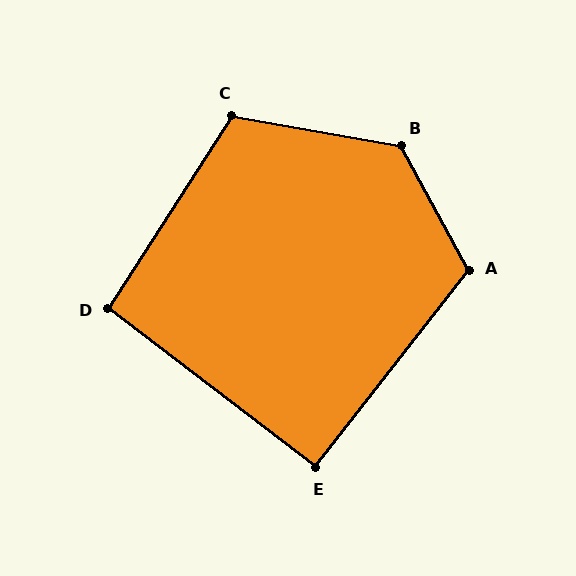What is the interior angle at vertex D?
Approximately 95 degrees (approximately right).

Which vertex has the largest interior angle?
B, at approximately 129 degrees.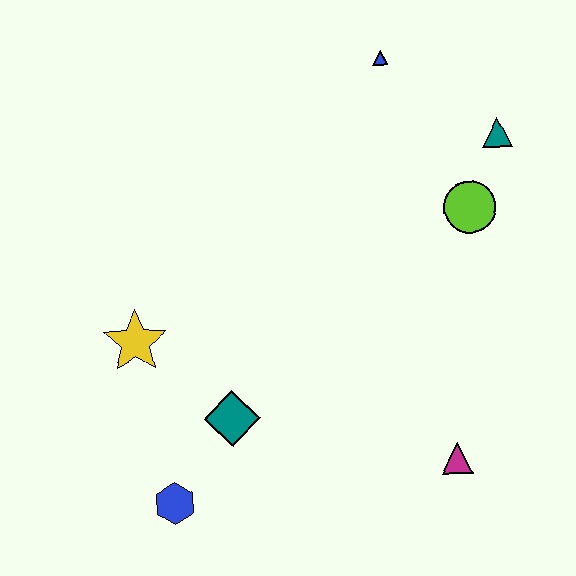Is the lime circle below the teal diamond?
No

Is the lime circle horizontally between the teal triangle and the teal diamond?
Yes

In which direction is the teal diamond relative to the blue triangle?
The teal diamond is below the blue triangle.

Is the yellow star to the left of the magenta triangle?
Yes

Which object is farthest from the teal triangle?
The blue hexagon is farthest from the teal triangle.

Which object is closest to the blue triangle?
The teal triangle is closest to the blue triangle.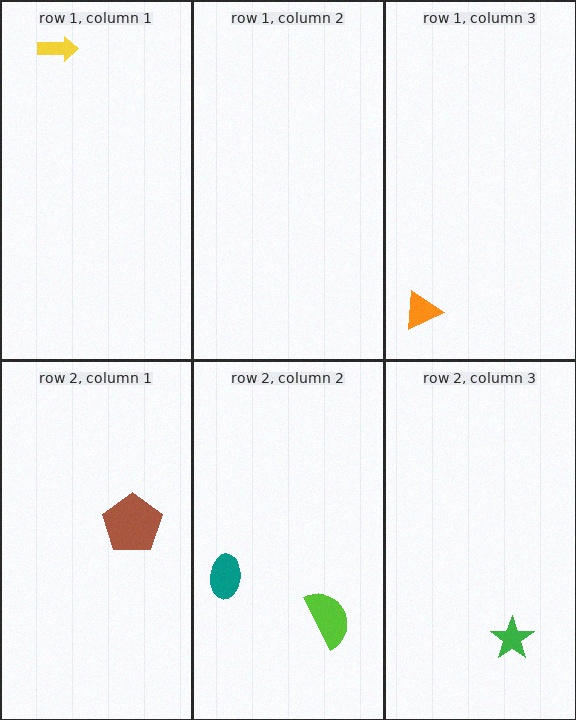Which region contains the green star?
The row 2, column 3 region.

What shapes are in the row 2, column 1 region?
The brown pentagon.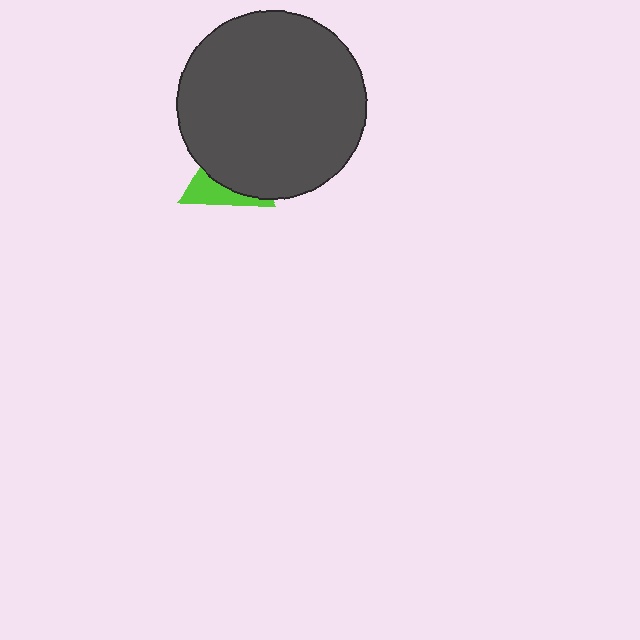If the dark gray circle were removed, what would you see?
You would see the complete lime triangle.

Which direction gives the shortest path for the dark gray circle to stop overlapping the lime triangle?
Moving up gives the shortest separation.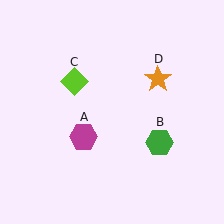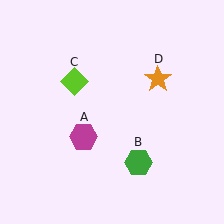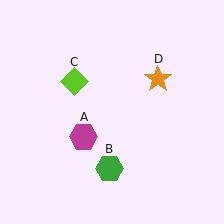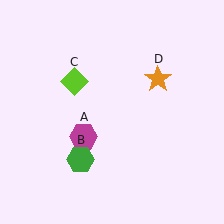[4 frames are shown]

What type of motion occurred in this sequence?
The green hexagon (object B) rotated clockwise around the center of the scene.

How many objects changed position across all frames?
1 object changed position: green hexagon (object B).